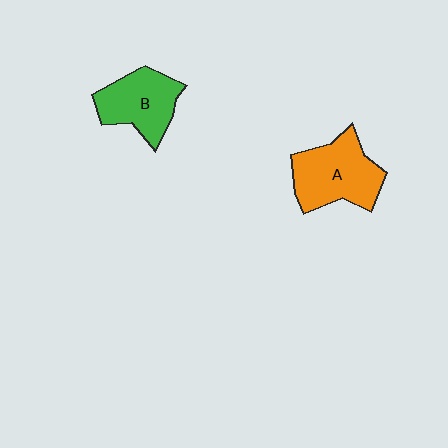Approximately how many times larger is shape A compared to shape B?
Approximately 1.2 times.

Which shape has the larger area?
Shape A (orange).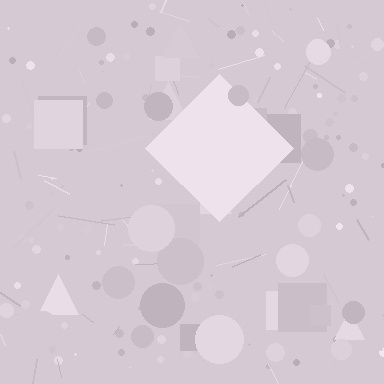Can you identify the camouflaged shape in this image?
The camouflaged shape is a diamond.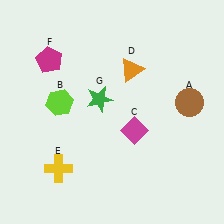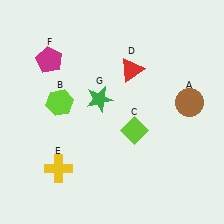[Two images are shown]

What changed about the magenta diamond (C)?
In Image 1, C is magenta. In Image 2, it changed to lime.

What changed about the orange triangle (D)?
In Image 1, D is orange. In Image 2, it changed to red.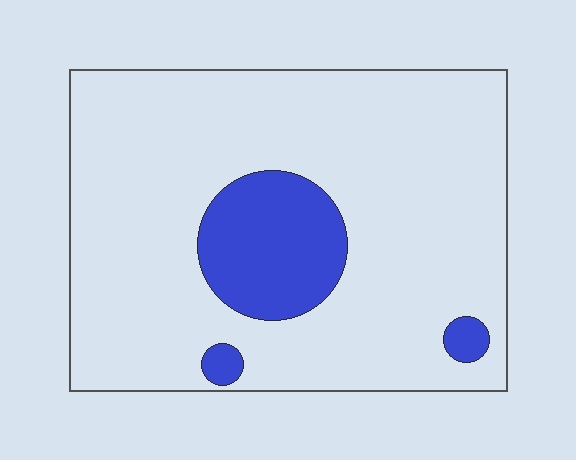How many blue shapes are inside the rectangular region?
3.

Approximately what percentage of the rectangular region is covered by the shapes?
Approximately 15%.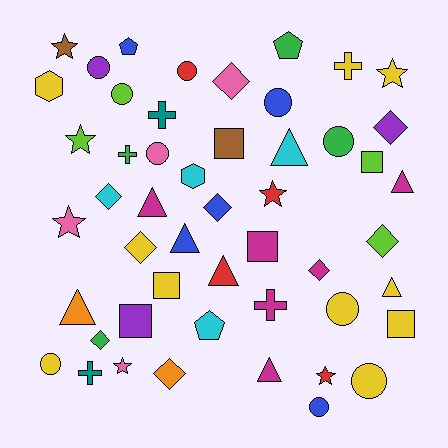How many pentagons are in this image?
There are 3 pentagons.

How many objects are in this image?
There are 50 objects.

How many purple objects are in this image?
There are 3 purple objects.